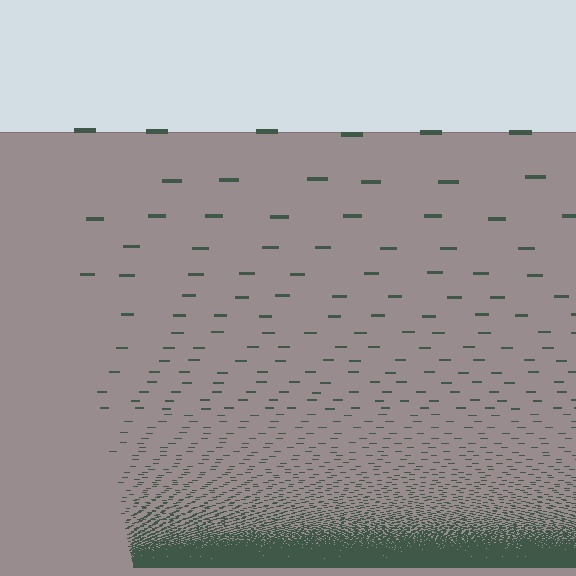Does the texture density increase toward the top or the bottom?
Density increases toward the bottom.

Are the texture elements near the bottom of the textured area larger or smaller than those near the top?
Smaller. The gradient is inverted — elements near the bottom are smaller and denser.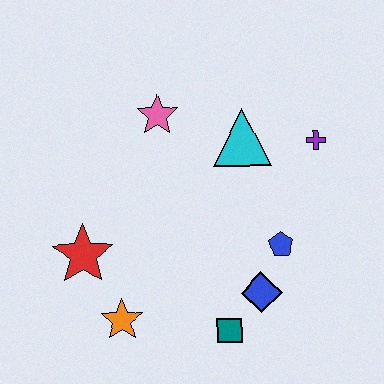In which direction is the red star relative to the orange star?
The red star is above the orange star.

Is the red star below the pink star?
Yes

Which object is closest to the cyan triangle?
The purple cross is closest to the cyan triangle.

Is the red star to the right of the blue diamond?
No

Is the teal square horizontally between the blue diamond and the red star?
Yes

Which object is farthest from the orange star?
The purple cross is farthest from the orange star.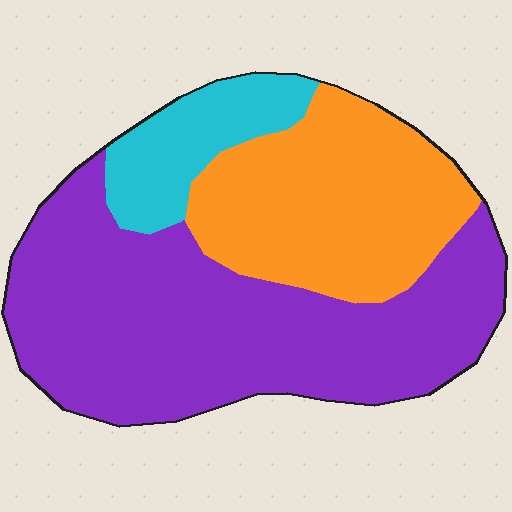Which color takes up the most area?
Purple, at roughly 55%.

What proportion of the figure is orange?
Orange covers 31% of the figure.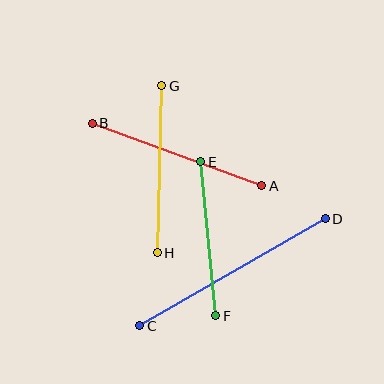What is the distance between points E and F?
The distance is approximately 155 pixels.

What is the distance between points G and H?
The distance is approximately 167 pixels.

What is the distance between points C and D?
The distance is approximately 214 pixels.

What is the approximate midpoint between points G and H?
The midpoint is at approximately (160, 169) pixels.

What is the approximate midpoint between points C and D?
The midpoint is at approximately (232, 272) pixels.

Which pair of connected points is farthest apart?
Points C and D are farthest apart.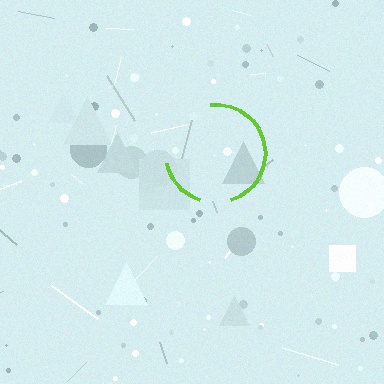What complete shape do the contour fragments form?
The contour fragments form a circle.